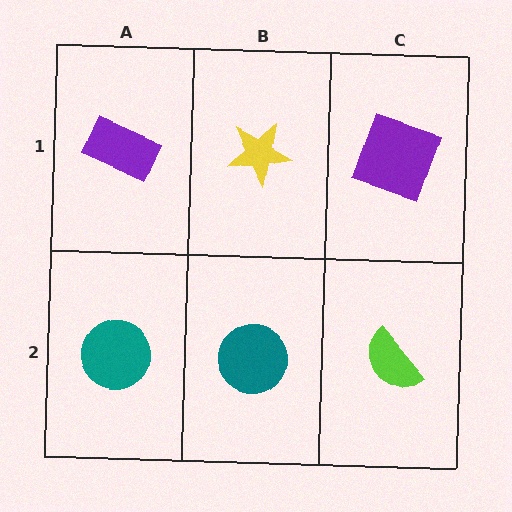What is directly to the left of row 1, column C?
A yellow star.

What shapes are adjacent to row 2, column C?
A purple square (row 1, column C), a teal circle (row 2, column B).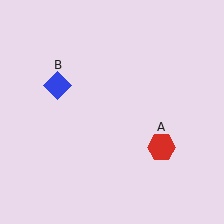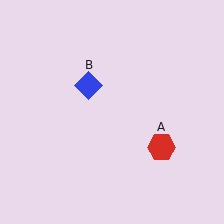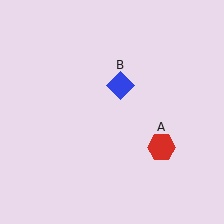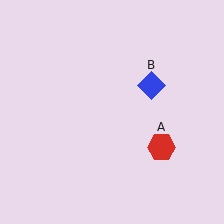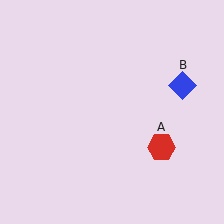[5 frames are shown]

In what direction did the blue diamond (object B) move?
The blue diamond (object B) moved right.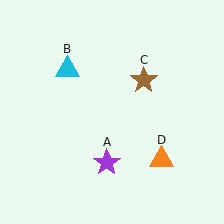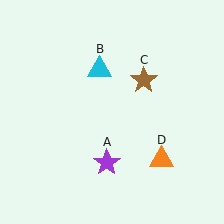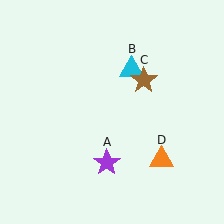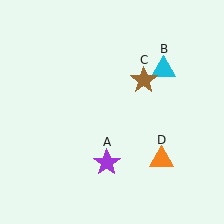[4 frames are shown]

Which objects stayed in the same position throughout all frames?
Purple star (object A) and brown star (object C) and orange triangle (object D) remained stationary.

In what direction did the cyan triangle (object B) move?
The cyan triangle (object B) moved right.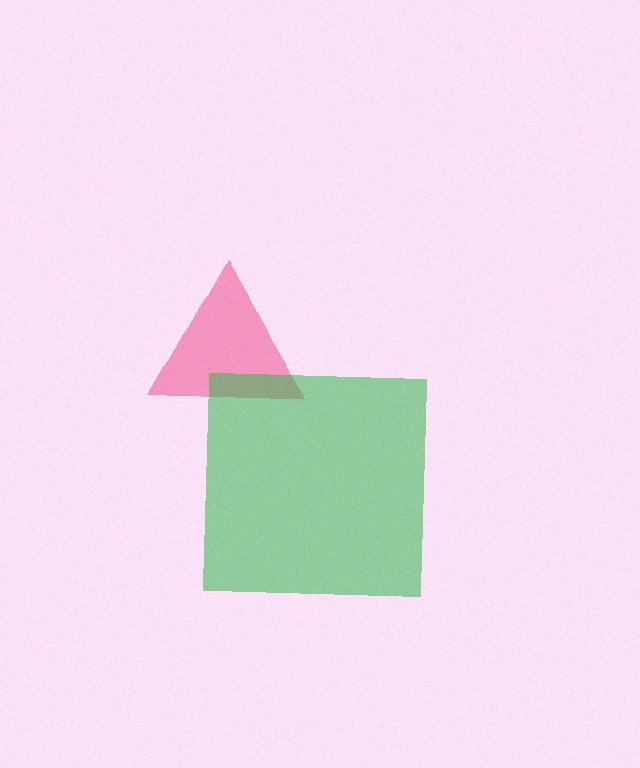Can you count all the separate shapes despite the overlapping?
Yes, there are 2 separate shapes.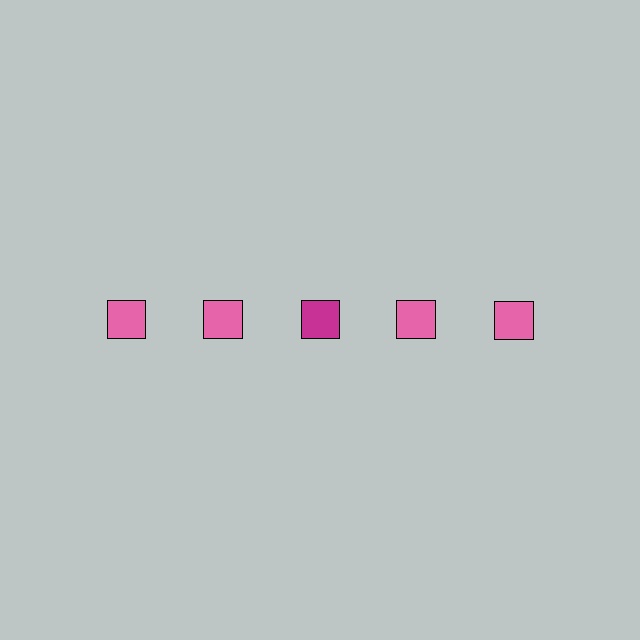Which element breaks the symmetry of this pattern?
The magenta square in the top row, center column breaks the symmetry. All other shapes are pink squares.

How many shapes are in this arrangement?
There are 5 shapes arranged in a grid pattern.